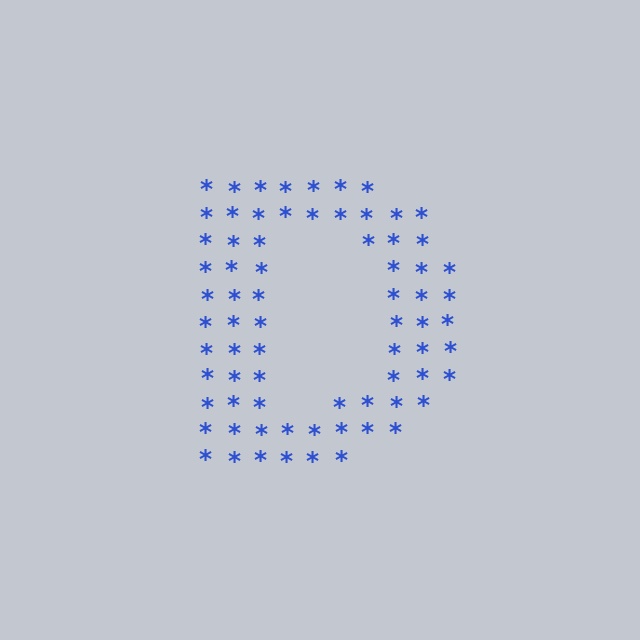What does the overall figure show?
The overall figure shows the letter D.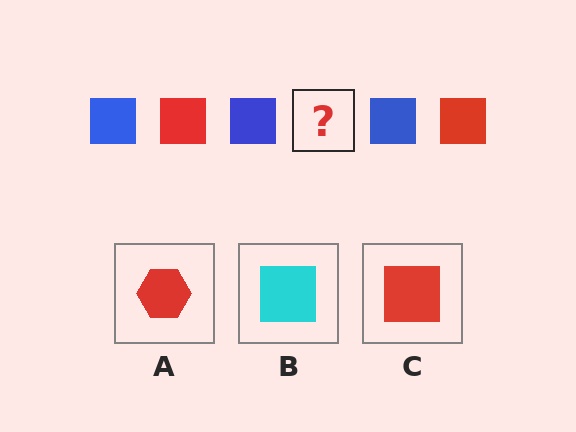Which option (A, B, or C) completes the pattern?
C.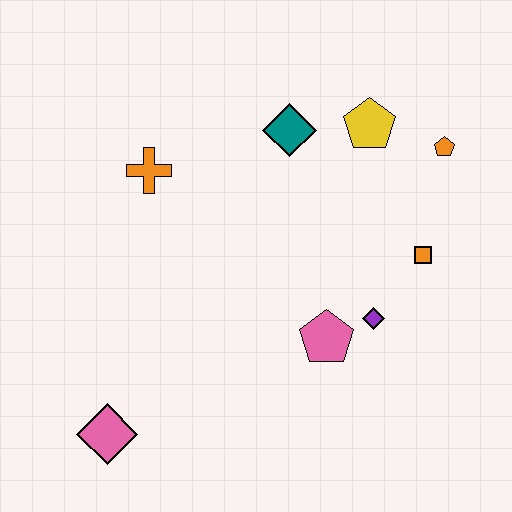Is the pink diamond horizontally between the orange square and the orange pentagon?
No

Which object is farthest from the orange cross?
The orange pentagon is farthest from the orange cross.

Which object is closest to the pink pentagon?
The purple diamond is closest to the pink pentagon.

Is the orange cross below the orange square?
No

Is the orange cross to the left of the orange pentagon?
Yes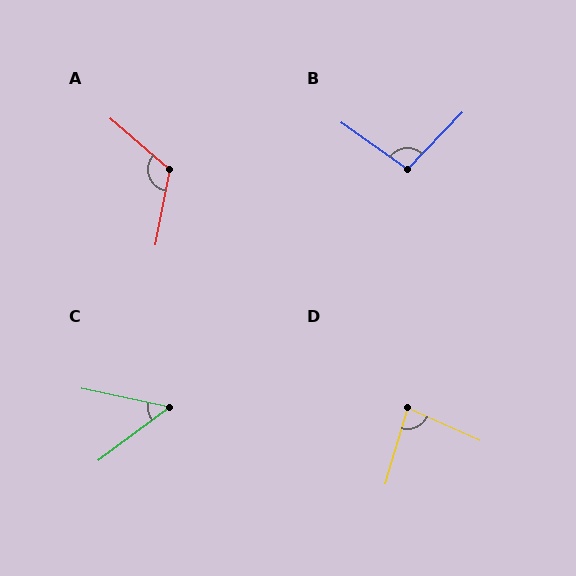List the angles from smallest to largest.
C (49°), D (83°), B (99°), A (120°).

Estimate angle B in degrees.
Approximately 99 degrees.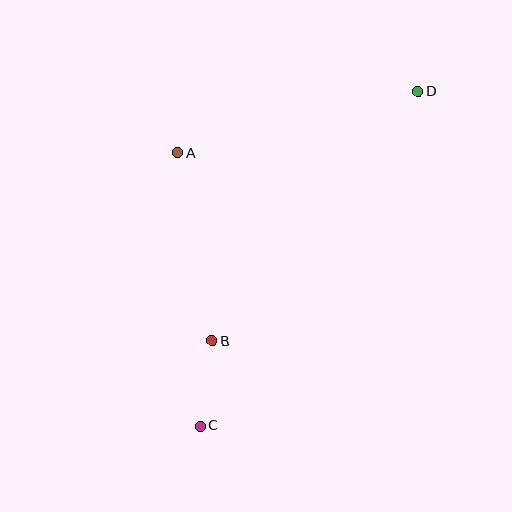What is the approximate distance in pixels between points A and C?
The distance between A and C is approximately 274 pixels.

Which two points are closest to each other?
Points B and C are closest to each other.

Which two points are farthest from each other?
Points C and D are farthest from each other.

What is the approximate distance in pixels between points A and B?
The distance between A and B is approximately 191 pixels.